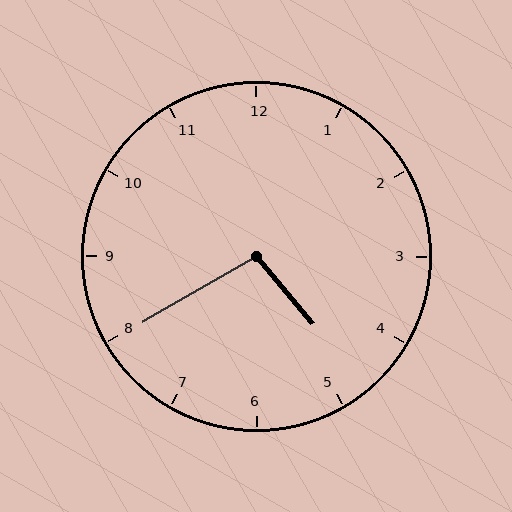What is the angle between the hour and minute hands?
Approximately 100 degrees.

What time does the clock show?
4:40.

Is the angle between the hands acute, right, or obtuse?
It is obtuse.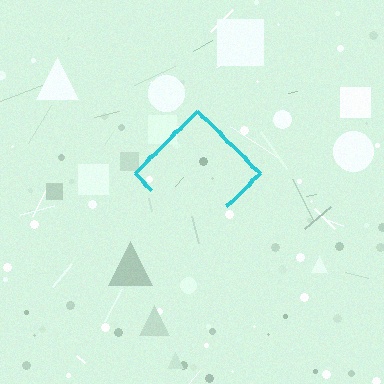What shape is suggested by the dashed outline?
The dashed outline suggests a diamond.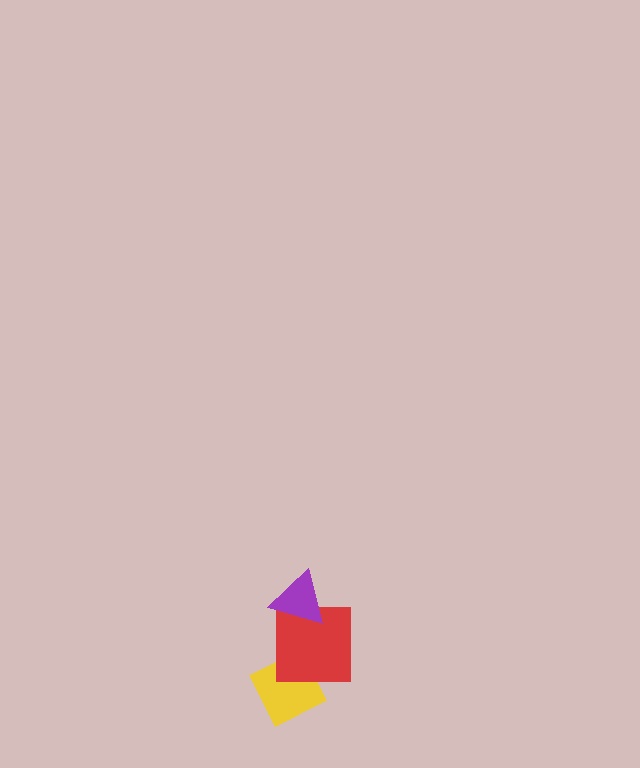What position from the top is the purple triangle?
The purple triangle is 1st from the top.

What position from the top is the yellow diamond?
The yellow diamond is 3rd from the top.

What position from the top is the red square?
The red square is 2nd from the top.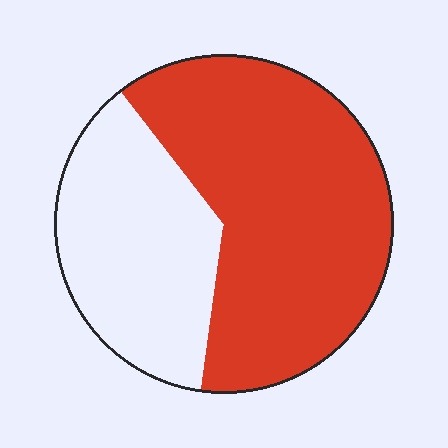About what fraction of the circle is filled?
About five eighths (5/8).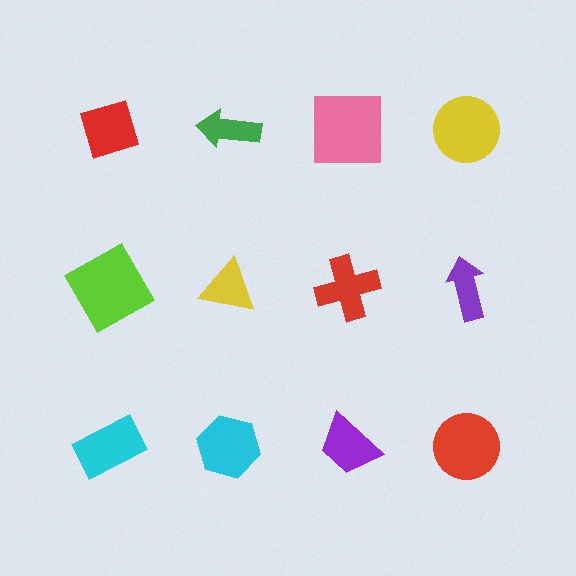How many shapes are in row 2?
4 shapes.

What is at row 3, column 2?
A cyan hexagon.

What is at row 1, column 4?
A yellow circle.